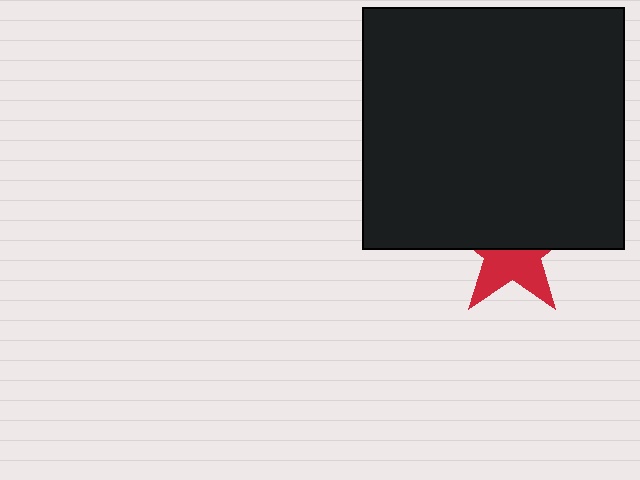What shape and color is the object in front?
The object in front is a black rectangle.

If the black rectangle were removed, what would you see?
You would see the complete red star.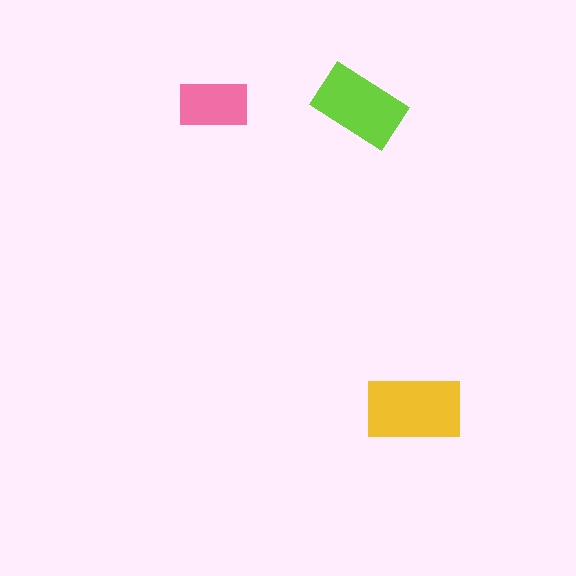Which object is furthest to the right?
The yellow rectangle is rightmost.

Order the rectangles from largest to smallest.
the yellow one, the lime one, the pink one.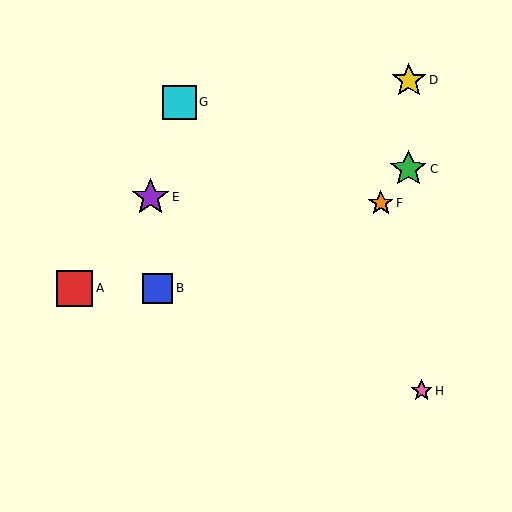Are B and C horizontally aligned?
No, B is at y≈288 and C is at y≈169.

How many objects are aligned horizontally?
2 objects (A, B) are aligned horizontally.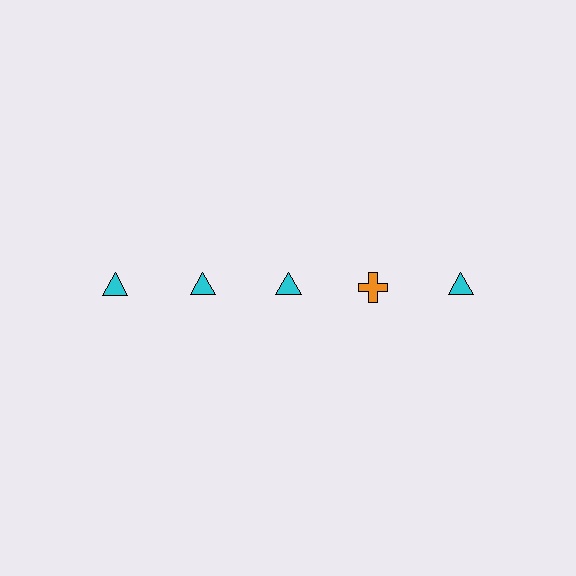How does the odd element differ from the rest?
It differs in both color (orange instead of cyan) and shape (cross instead of triangle).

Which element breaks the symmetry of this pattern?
The orange cross in the top row, second from right column breaks the symmetry. All other shapes are cyan triangles.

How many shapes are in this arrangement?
There are 5 shapes arranged in a grid pattern.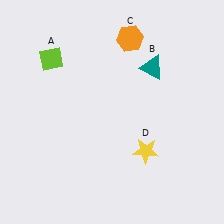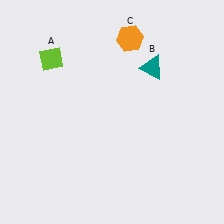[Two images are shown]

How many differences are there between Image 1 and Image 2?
There is 1 difference between the two images.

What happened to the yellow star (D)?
The yellow star (D) was removed in Image 2. It was in the bottom-right area of Image 1.